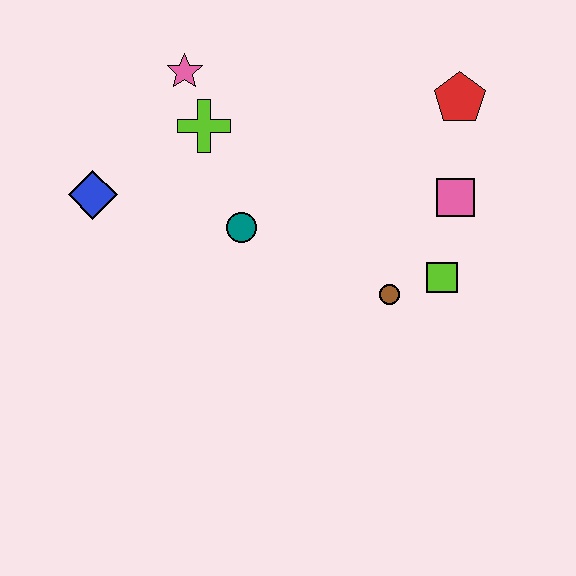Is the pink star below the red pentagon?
No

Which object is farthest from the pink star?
The lime square is farthest from the pink star.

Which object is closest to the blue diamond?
The lime cross is closest to the blue diamond.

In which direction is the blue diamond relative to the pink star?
The blue diamond is below the pink star.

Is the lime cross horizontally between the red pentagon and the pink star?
Yes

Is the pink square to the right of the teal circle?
Yes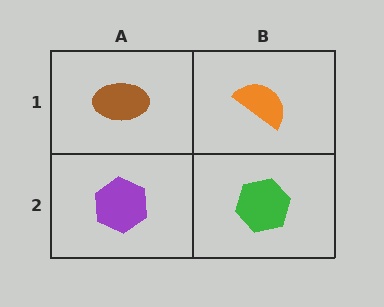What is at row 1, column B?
An orange semicircle.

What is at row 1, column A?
A brown ellipse.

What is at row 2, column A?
A purple hexagon.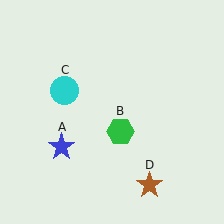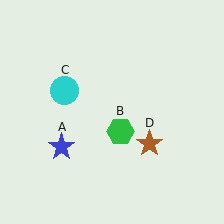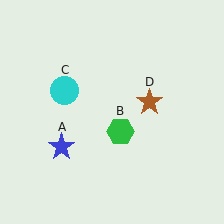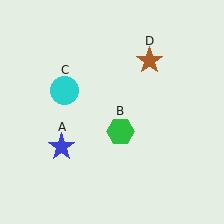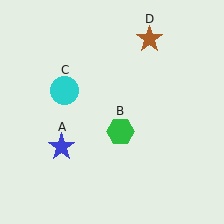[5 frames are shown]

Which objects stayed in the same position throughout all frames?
Blue star (object A) and green hexagon (object B) and cyan circle (object C) remained stationary.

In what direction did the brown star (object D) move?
The brown star (object D) moved up.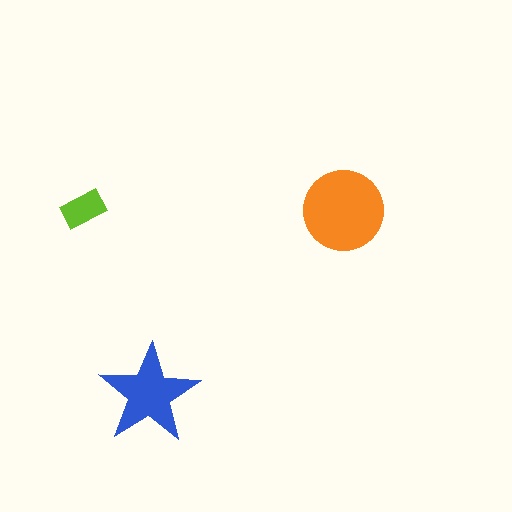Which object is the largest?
The orange circle.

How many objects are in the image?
There are 3 objects in the image.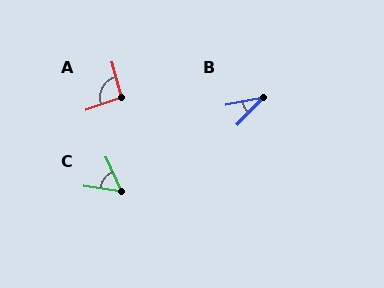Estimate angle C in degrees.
Approximately 58 degrees.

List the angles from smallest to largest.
B (35°), C (58°), A (94°).